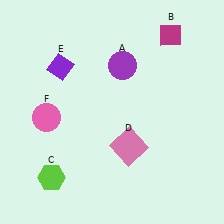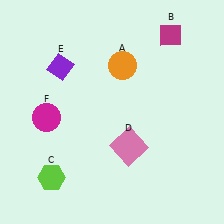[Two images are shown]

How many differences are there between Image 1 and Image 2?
There are 2 differences between the two images.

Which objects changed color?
A changed from purple to orange. F changed from pink to magenta.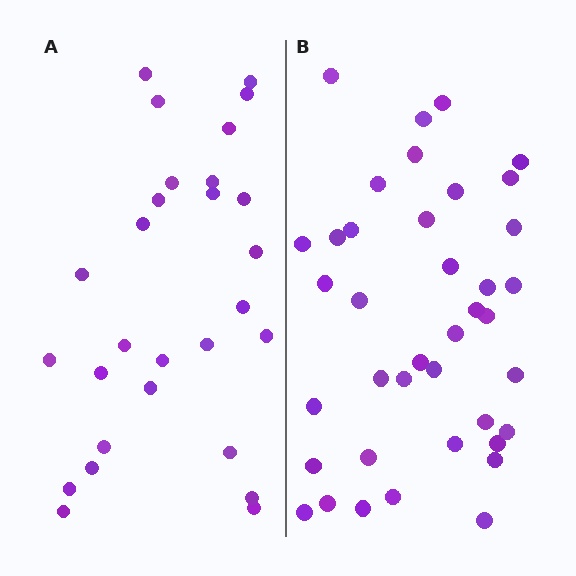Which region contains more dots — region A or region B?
Region B (the right region) has more dots.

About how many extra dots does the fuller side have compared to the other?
Region B has roughly 12 or so more dots than region A.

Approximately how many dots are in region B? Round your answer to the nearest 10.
About 40 dots. (The exact count is 39, which rounds to 40.)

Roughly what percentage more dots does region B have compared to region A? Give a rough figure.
About 40% more.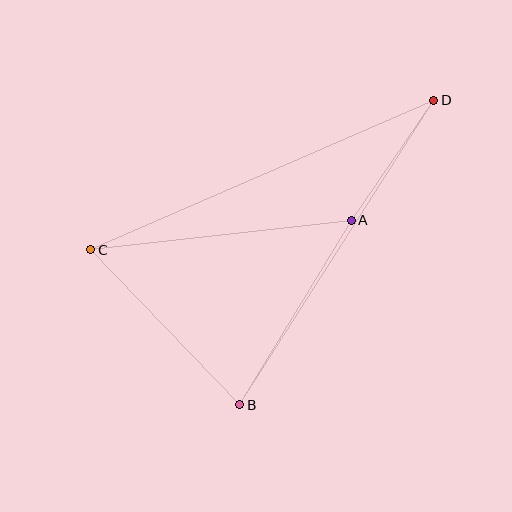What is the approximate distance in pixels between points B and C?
The distance between B and C is approximately 215 pixels.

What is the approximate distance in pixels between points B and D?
The distance between B and D is approximately 361 pixels.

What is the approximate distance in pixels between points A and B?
The distance between A and B is approximately 215 pixels.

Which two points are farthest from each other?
Points C and D are farthest from each other.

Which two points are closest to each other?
Points A and D are closest to each other.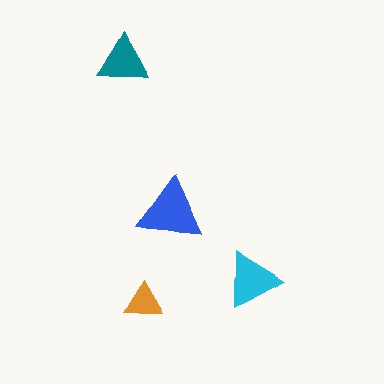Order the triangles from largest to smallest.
the blue one, the cyan one, the teal one, the orange one.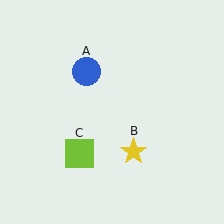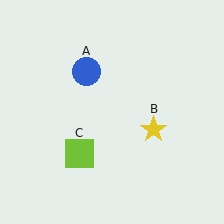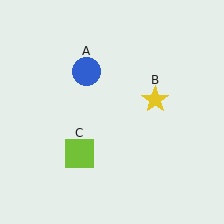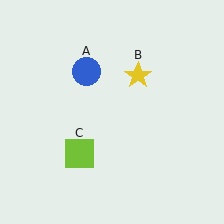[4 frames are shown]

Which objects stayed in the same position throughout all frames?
Blue circle (object A) and lime square (object C) remained stationary.